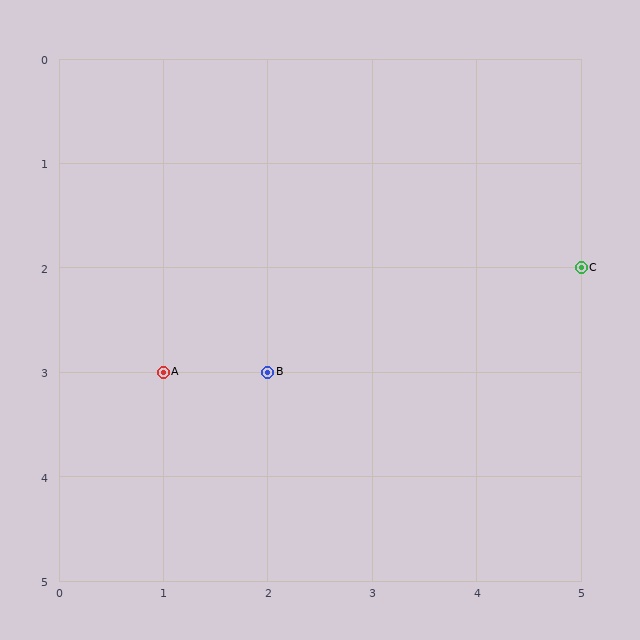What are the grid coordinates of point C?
Point C is at grid coordinates (5, 2).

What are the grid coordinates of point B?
Point B is at grid coordinates (2, 3).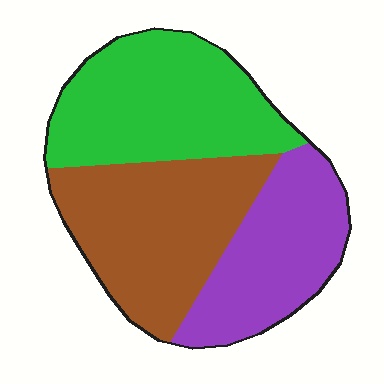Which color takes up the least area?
Purple, at roughly 30%.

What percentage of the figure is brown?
Brown covers around 35% of the figure.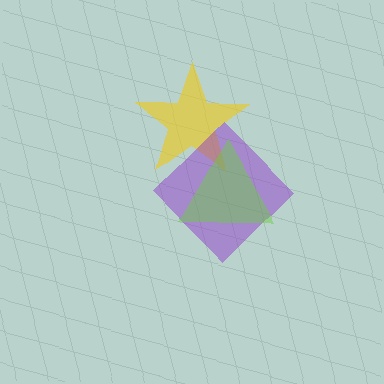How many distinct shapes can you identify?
There are 3 distinct shapes: a yellow star, a purple diamond, a lime triangle.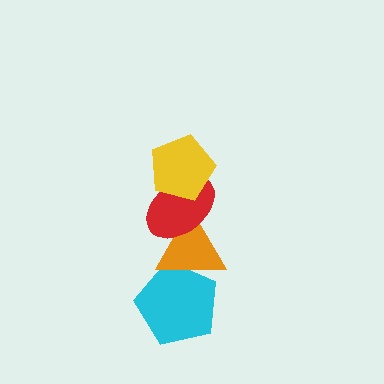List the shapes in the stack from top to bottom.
From top to bottom: the yellow pentagon, the red ellipse, the orange triangle, the cyan pentagon.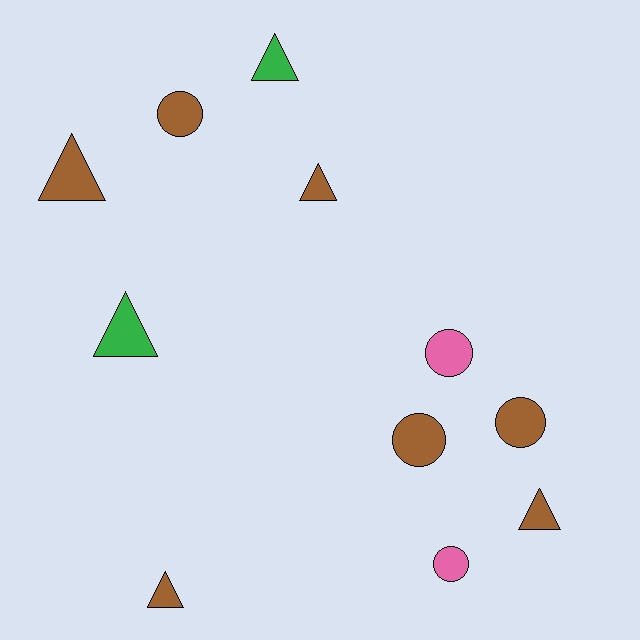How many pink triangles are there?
There are no pink triangles.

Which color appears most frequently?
Brown, with 7 objects.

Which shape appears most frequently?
Triangle, with 6 objects.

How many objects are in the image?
There are 11 objects.